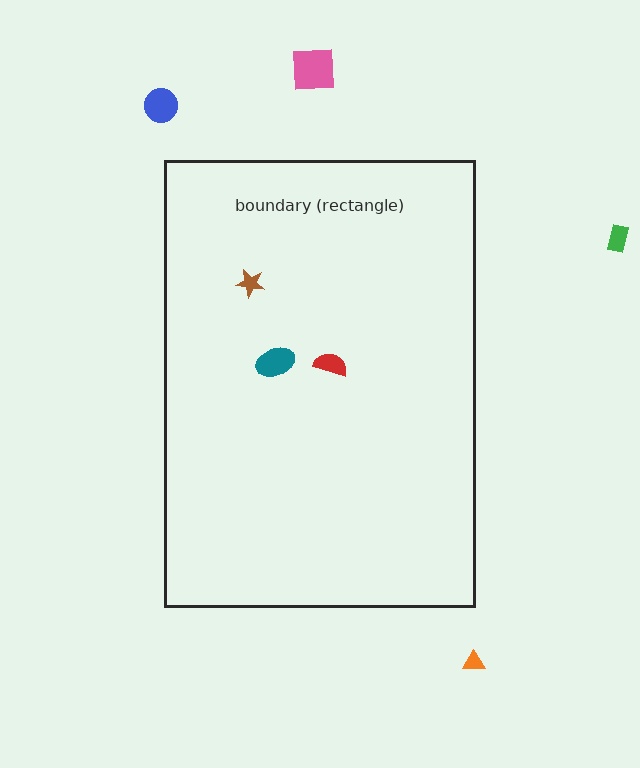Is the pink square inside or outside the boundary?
Outside.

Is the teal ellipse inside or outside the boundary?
Inside.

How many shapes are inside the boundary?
3 inside, 4 outside.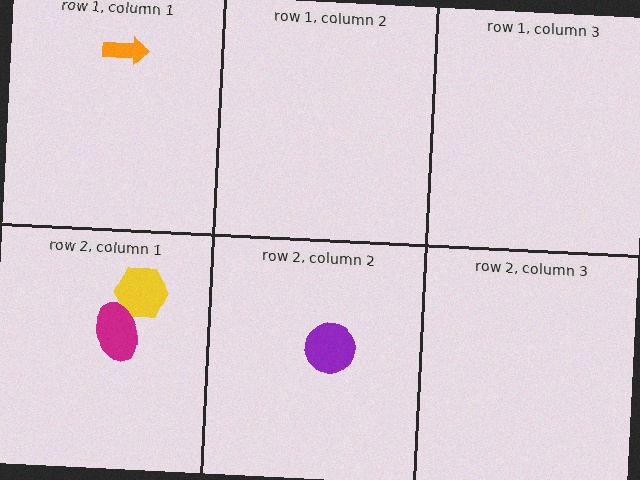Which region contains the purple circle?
The row 2, column 2 region.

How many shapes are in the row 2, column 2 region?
1.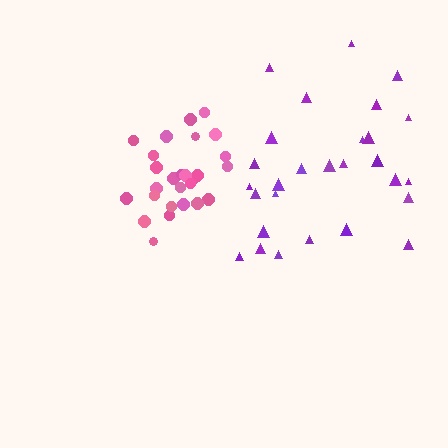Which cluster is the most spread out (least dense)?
Purple.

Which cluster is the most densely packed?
Pink.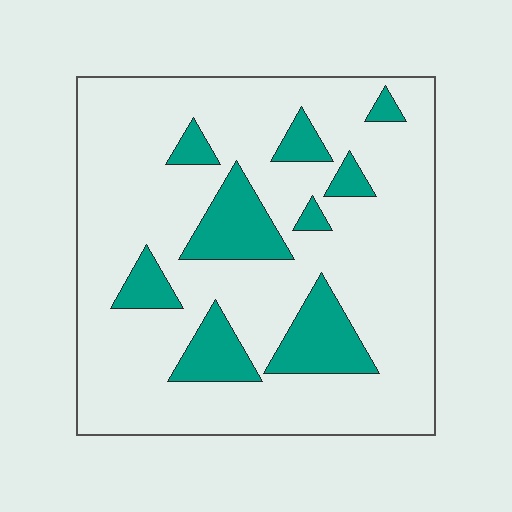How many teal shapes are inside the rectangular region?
9.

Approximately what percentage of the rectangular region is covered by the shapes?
Approximately 20%.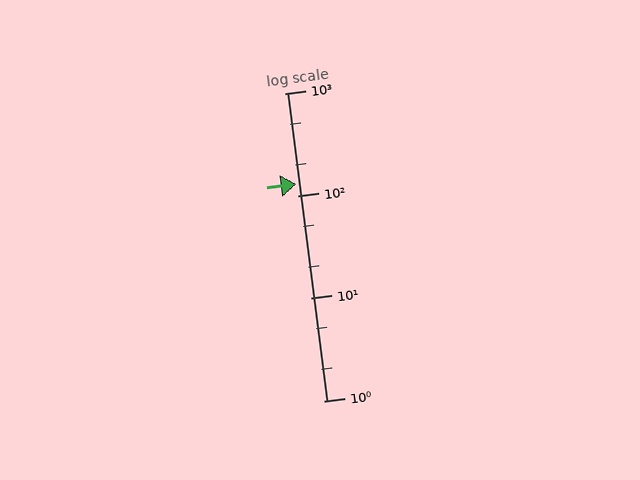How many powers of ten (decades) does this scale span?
The scale spans 3 decades, from 1 to 1000.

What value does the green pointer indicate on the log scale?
The pointer indicates approximately 130.